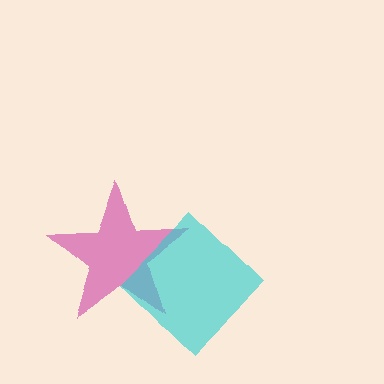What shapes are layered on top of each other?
The layered shapes are: a magenta star, a cyan diamond.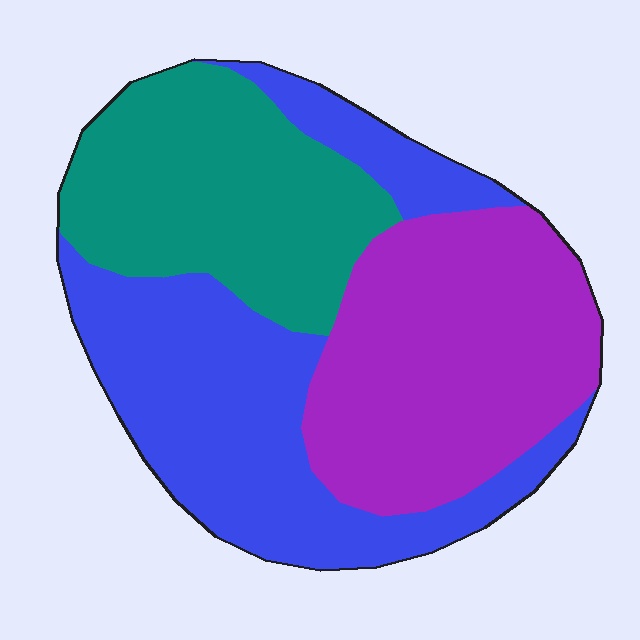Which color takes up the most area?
Blue, at roughly 40%.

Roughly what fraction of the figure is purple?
Purple takes up about one third (1/3) of the figure.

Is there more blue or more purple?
Blue.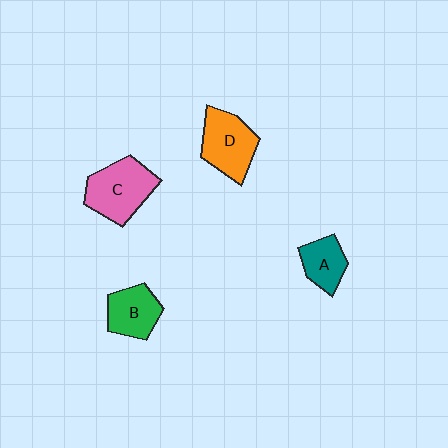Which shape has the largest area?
Shape C (pink).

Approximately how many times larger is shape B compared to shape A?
Approximately 1.2 times.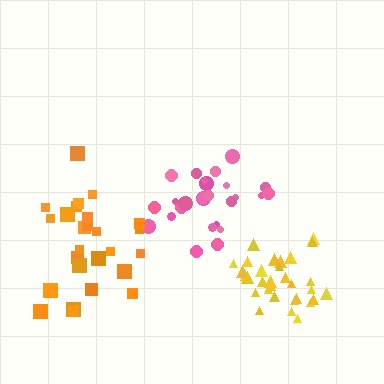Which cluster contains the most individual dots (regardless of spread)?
Yellow (31).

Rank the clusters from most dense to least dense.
yellow, pink, orange.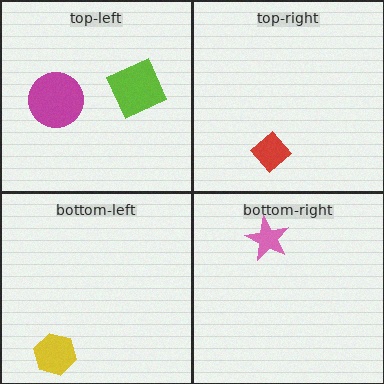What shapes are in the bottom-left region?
The yellow hexagon.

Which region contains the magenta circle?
The top-left region.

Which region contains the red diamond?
The top-right region.